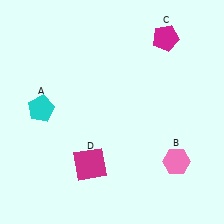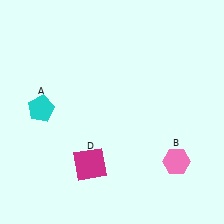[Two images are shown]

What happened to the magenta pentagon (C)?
The magenta pentagon (C) was removed in Image 2. It was in the top-right area of Image 1.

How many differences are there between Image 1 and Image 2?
There is 1 difference between the two images.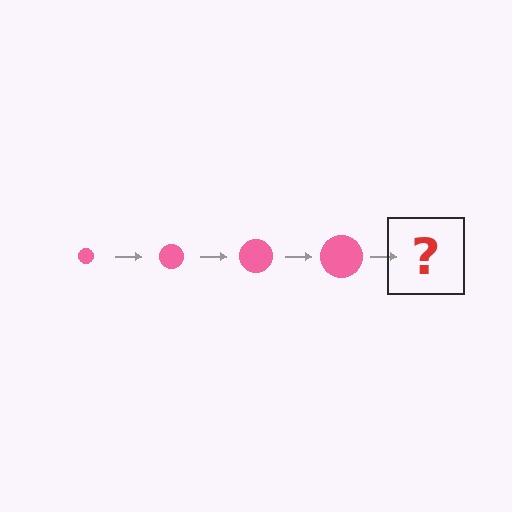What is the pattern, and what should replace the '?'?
The pattern is that the circle gets progressively larger each step. The '?' should be a pink circle, larger than the previous one.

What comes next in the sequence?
The next element should be a pink circle, larger than the previous one.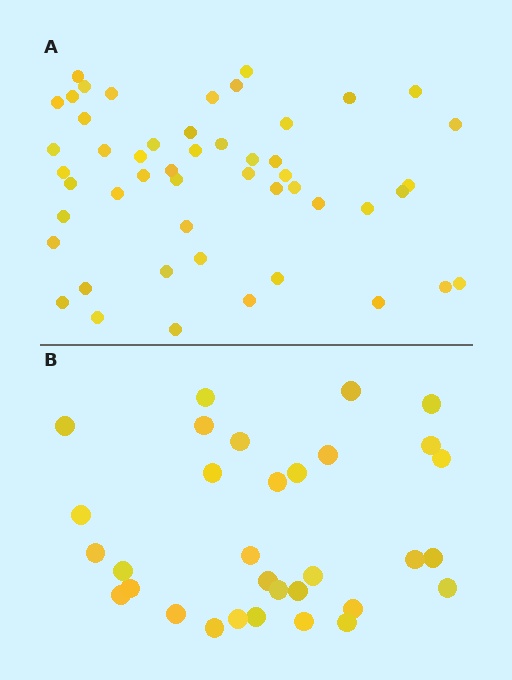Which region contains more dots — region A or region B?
Region A (the top region) has more dots.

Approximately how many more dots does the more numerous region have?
Region A has approximately 20 more dots than region B.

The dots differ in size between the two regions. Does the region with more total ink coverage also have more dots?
No. Region B has more total ink coverage because its dots are larger, but region A actually contains more individual dots. Total area can be misleading — the number of items is what matters here.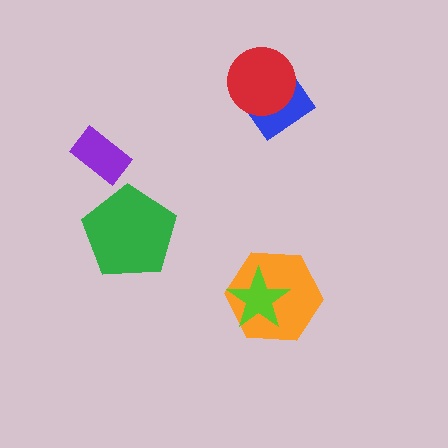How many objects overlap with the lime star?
1 object overlaps with the lime star.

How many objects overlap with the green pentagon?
0 objects overlap with the green pentagon.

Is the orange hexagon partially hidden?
Yes, it is partially covered by another shape.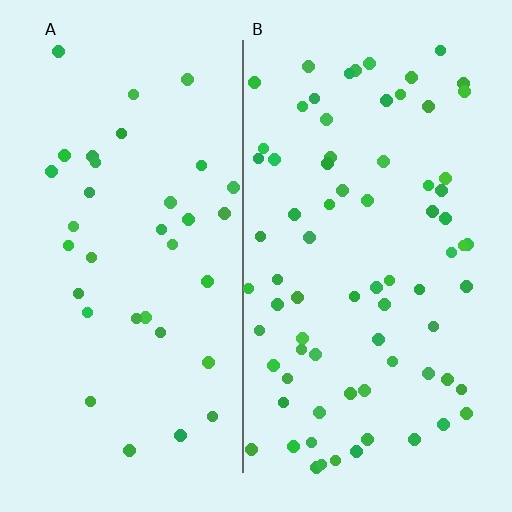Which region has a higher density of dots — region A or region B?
B (the right).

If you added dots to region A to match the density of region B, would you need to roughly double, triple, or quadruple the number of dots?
Approximately double.